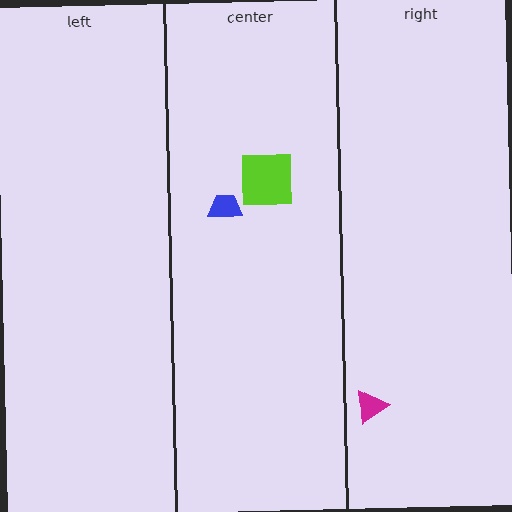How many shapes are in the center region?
2.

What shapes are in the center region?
The blue trapezoid, the lime square.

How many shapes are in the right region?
1.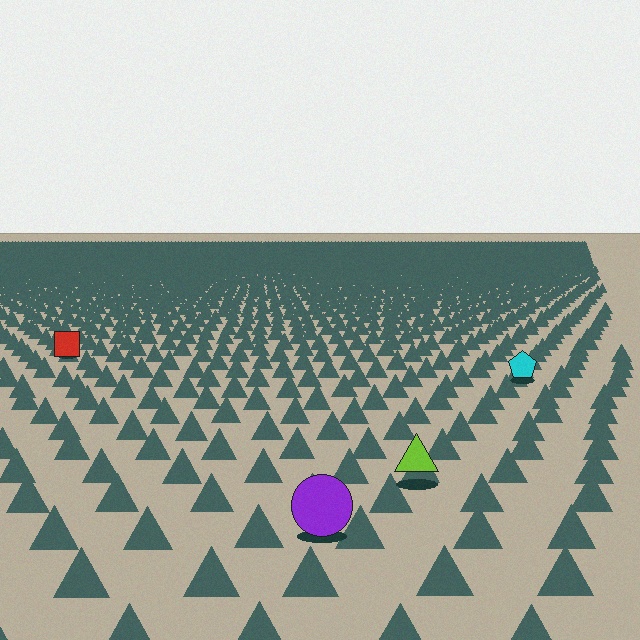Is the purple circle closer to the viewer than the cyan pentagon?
Yes. The purple circle is closer — you can tell from the texture gradient: the ground texture is coarser near it.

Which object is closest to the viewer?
The purple circle is closest. The texture marks near it are larger and more spread out.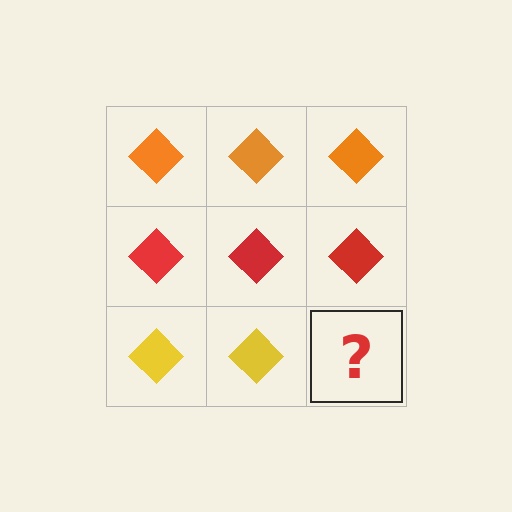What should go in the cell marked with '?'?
The missing cell should contain a yellow diamond.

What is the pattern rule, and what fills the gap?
The rule is that each row has a consistent color. The gap should be filled with a yellow diamond.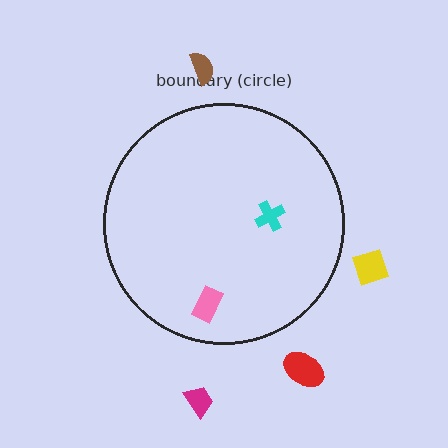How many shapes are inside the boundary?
2 inside, 4 outside.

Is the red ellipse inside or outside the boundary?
Outside.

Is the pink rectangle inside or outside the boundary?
Inside.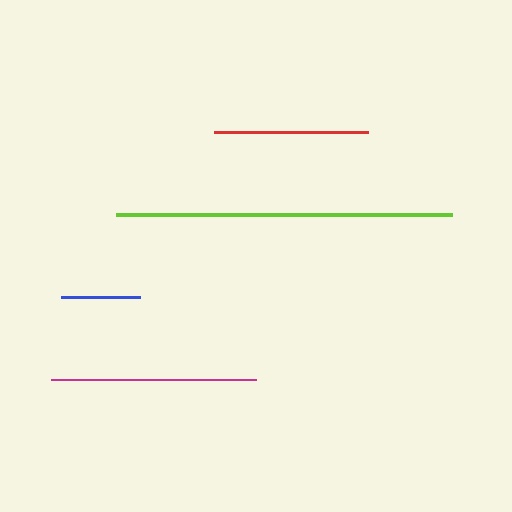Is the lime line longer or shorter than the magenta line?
The lime line is longer than the magenta line.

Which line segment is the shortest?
The blue line is the shortest at approximately 79 pixels.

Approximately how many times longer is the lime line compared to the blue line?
The lime line is approximately 4.2 times the length of the blue line.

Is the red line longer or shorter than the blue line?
The red line is longer than the blue line.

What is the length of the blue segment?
The blue segment is approximately 79 pixels long.